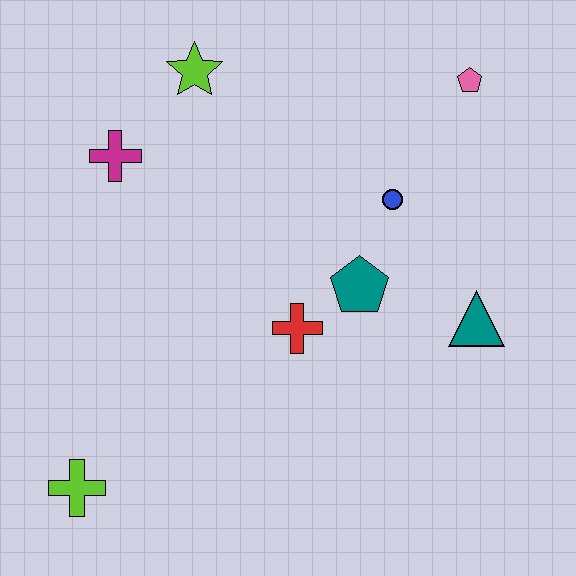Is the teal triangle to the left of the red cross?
No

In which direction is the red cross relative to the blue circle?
The red cross is below the blue circle.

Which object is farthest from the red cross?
The pink pentagon is farthest from the red cross.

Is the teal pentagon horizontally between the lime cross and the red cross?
No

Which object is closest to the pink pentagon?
The blue circle is closest to the pink pentagon.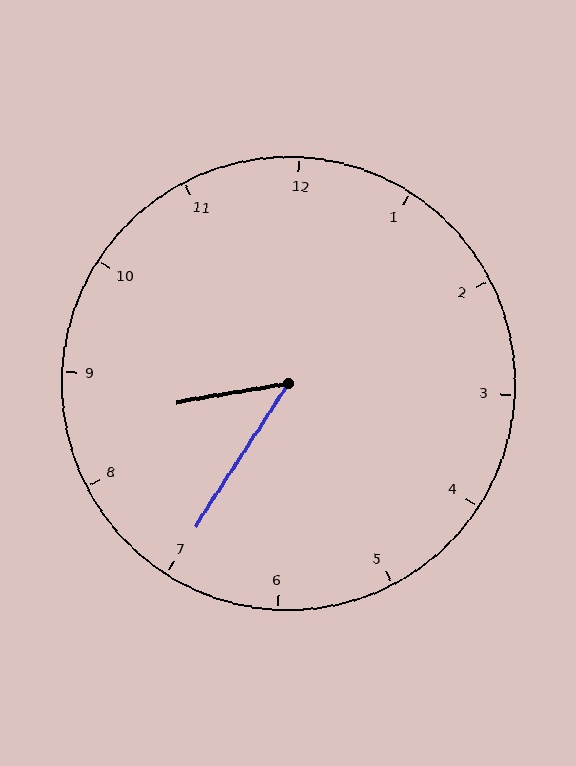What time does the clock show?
8:35.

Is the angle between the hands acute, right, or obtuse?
It is acute.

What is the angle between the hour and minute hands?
Approximately 48 degrees.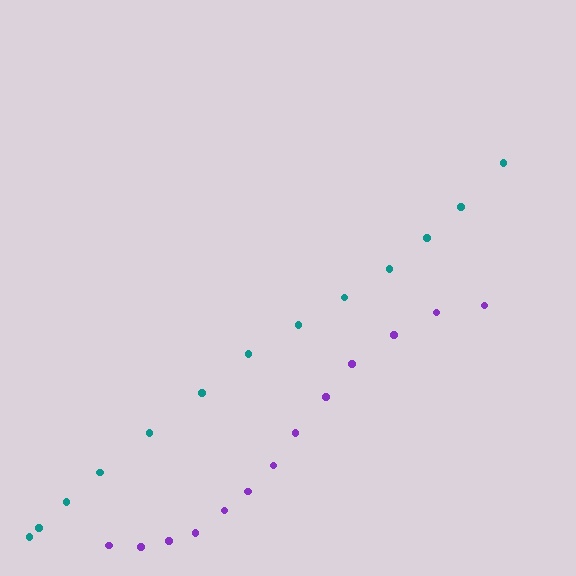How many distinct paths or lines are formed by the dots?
There are 2 distinct paths.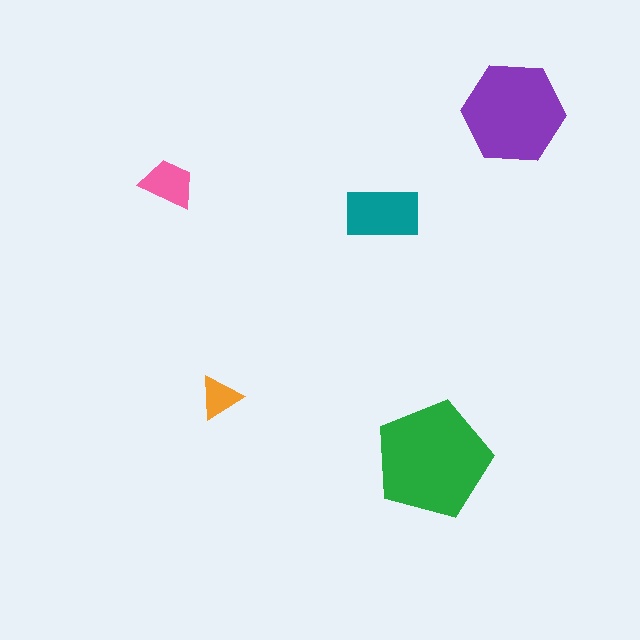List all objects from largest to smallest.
The green pentagon, the purple hexagon, the teal rectangle, the pink trapezoid, the orange triangle.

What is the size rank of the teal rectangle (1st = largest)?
3rd.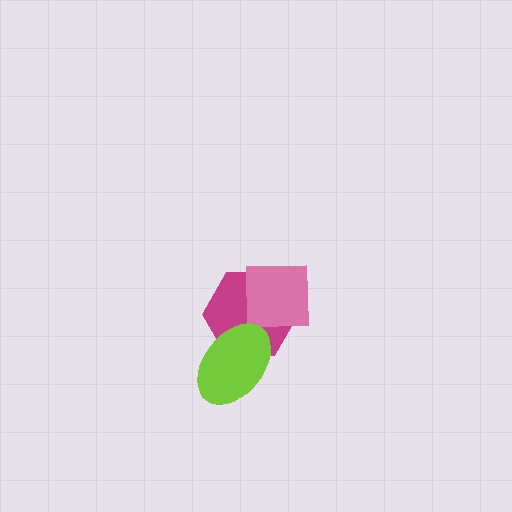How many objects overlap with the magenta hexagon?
2 objects overlap with the magenta hexagon.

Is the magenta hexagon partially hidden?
Yes, it is partially covered by another shape.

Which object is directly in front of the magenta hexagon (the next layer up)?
The pink square is directly in front of the magenta hexagon.